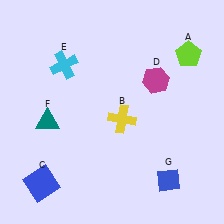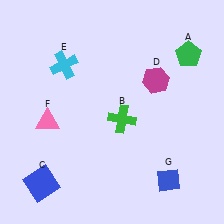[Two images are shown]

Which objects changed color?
A changed from lime to green. B changed from yellow to green. F changed from teal to pink.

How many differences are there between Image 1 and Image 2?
There are 3 differences between the two images.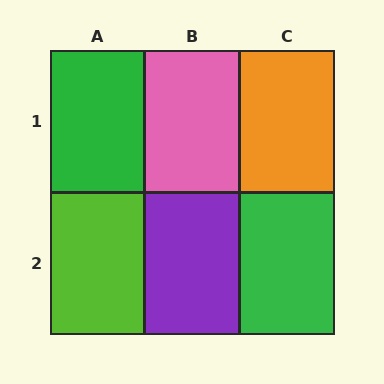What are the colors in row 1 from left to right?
Green, pink, orange.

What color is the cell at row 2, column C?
Green.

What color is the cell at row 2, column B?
Purple.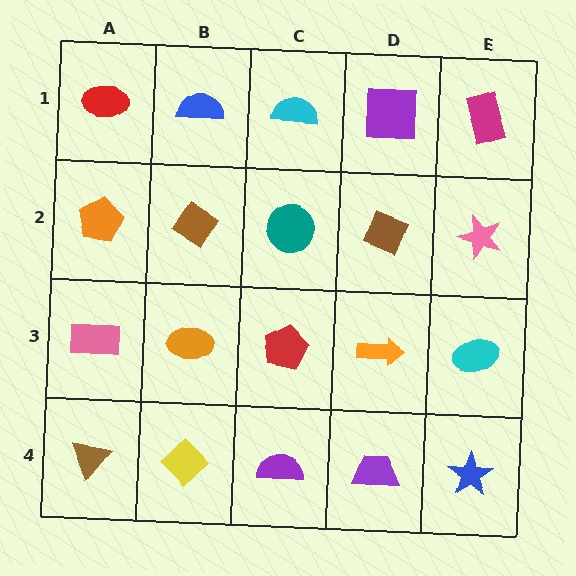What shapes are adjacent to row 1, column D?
A brown diamond (row 2, column D), a cyan semicircle (row 1, column C), a magenta rectangle (row 1, column E).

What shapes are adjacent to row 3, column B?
A brown diamond (row 2, column B), a yellow diamond (row 4, column B), a pink rectangle (row 3, column A), a red pentagon (row 3, column C).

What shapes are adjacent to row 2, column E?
A magenta rectangle (row 1, column E), a cyan ellipse (row 3, column E), a brown diamond (row 2, column D).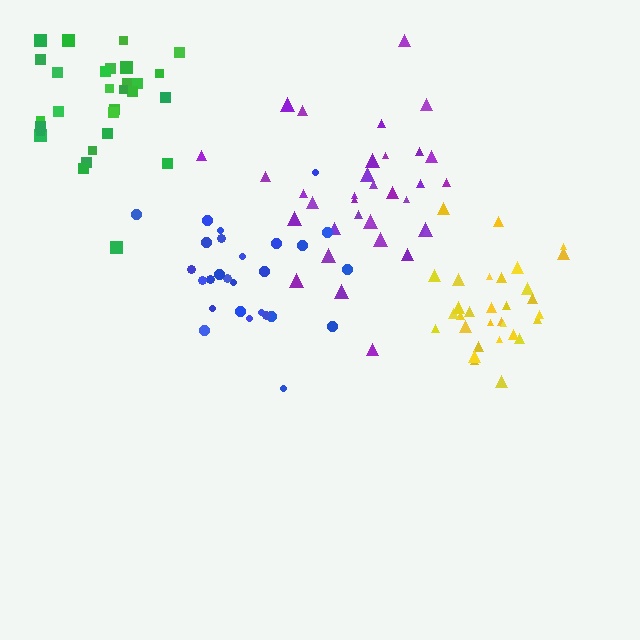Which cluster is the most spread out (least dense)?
Purple.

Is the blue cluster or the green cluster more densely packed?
Blue.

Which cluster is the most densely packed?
Yellow.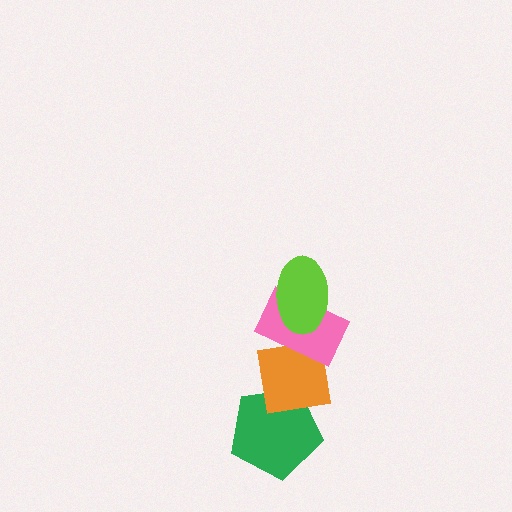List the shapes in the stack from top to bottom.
From top to bottom: the lime ellipse, the pink rectangle, the orange square, the green pentagon.